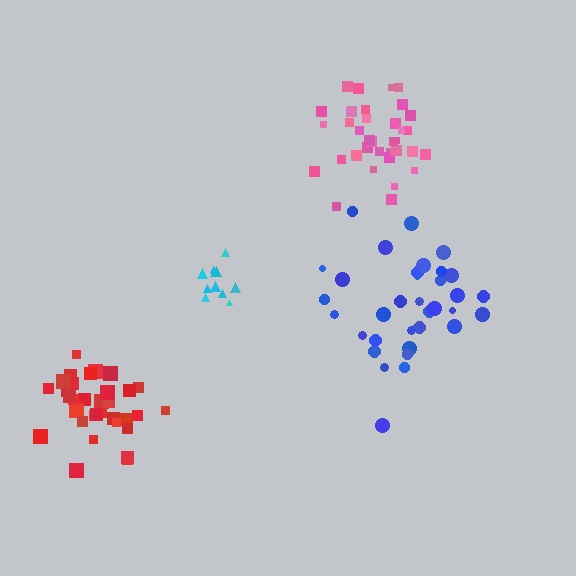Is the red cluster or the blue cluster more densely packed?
Red.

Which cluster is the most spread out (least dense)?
Blue.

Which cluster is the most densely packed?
Red.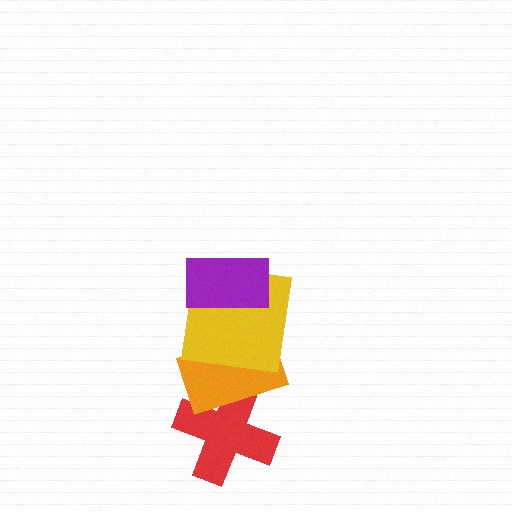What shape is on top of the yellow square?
The purple rectangle is on top of the yellow square.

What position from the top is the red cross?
The red cross is 4th from the top.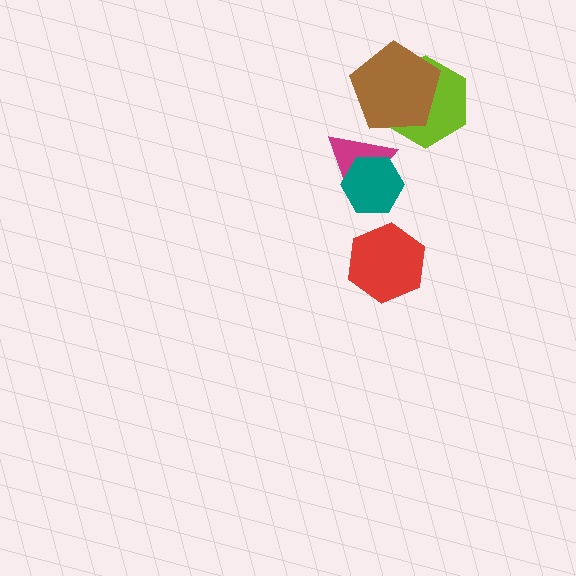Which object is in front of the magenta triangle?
The teal hexagon is in front of the magenta triangle.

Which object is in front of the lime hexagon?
The brown pentagon is in front of the lime hexagon.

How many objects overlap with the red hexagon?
0 objects overlap with the red hexagon.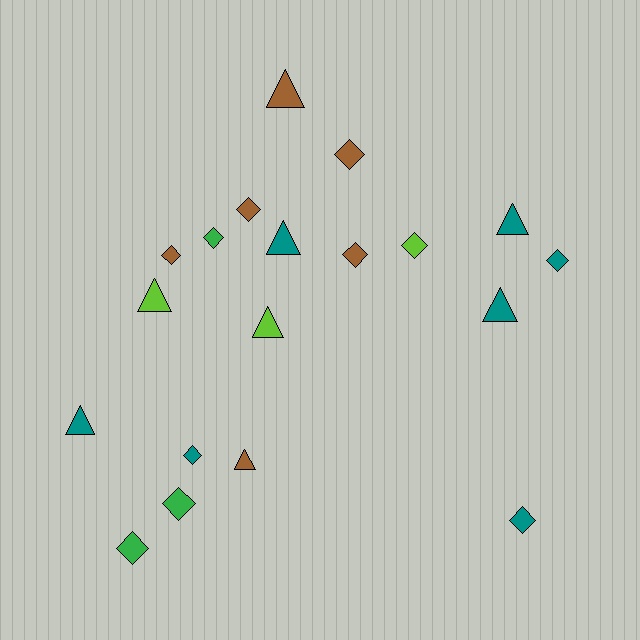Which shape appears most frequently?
Diamond, with 11 objects.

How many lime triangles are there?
There are 2 lime triangles.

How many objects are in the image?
There are 19 objects.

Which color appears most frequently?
Teal, with 7 objects.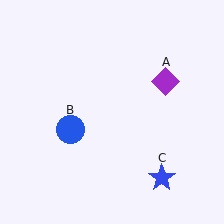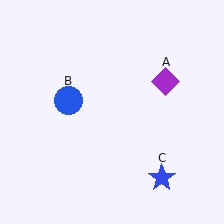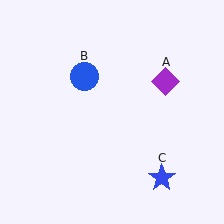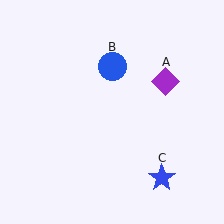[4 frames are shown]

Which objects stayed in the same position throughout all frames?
Purple diamond (object A) and blue star (object C) remained stationary.